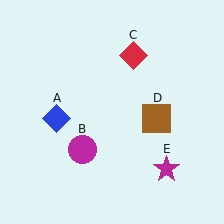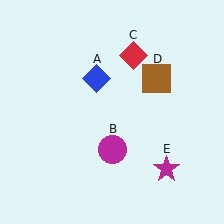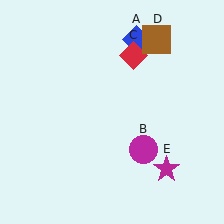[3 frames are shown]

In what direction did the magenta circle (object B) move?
The magenta circle (object B) moved right.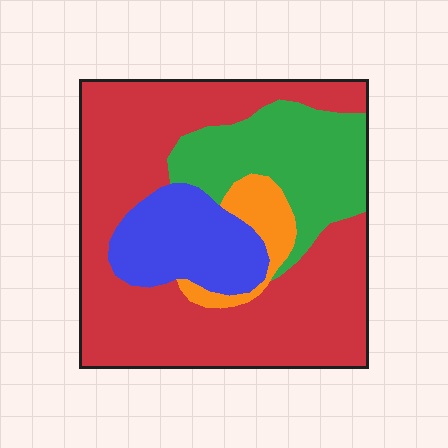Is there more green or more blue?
Green.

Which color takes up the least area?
Orange, at roughly 5%.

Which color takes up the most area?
Red, at roughly 60%.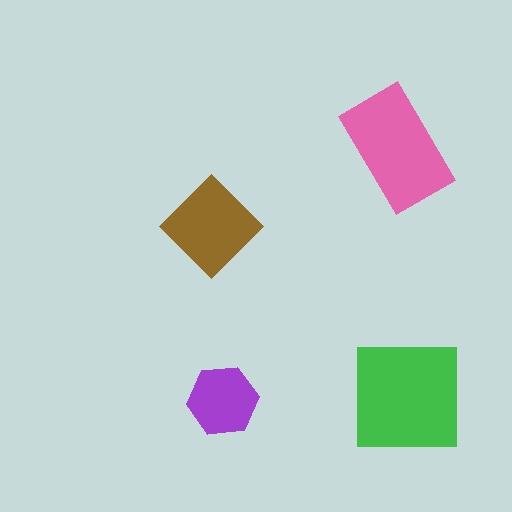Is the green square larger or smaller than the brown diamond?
Larger.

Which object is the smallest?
The purple hexagon.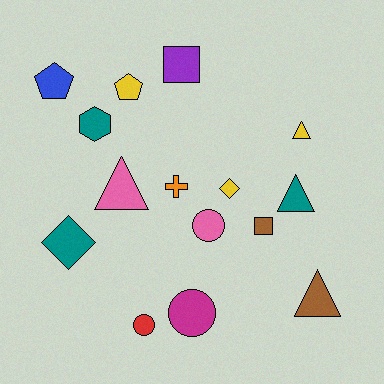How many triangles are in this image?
There are 4 triangles.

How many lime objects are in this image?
There are no lime objects.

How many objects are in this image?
There are 15 objects.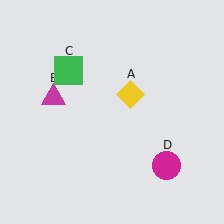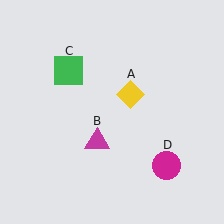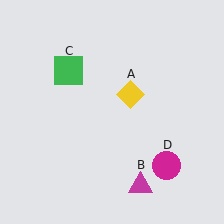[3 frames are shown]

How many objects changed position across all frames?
1 object changed position: magenta triangle (object B).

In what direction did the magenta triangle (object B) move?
The magenta triangle (object B) moved down and to the right.